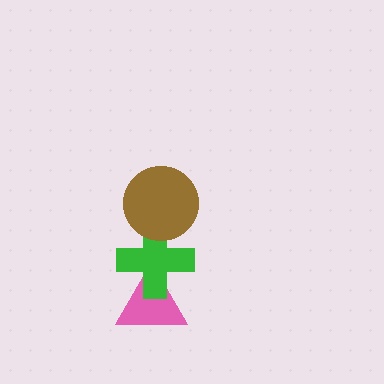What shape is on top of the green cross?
The brown circle is on top of the green cross.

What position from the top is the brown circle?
The brown circle is 1st from the top.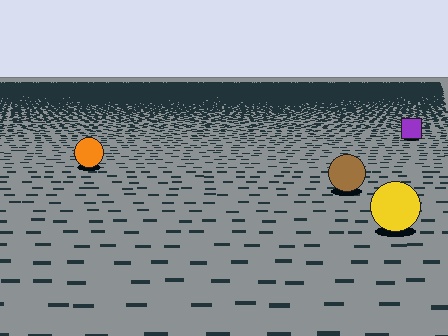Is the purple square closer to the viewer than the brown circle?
No. The brown circle is closer — you can tell from the texture gradient: the ground texture is coarser near it.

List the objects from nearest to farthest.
From nearest to farthest: the yellow circle, the brown circle, the orange circle, the purple square.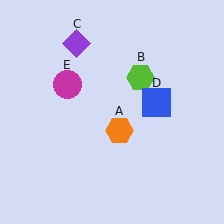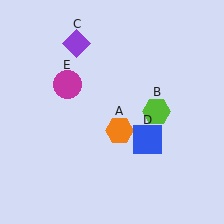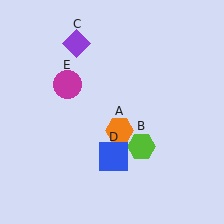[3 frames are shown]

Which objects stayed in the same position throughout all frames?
Orange hexagon (object A) and purple diamond (object C) and magenta circle (object E) remained stationary.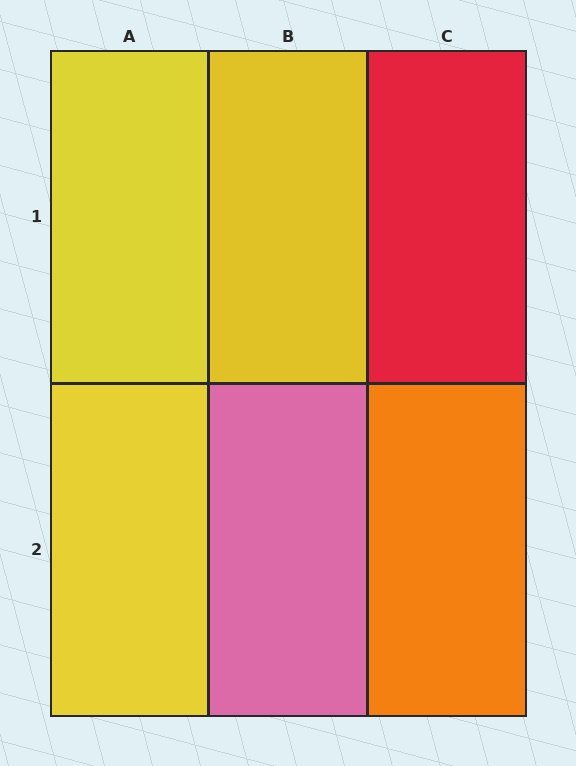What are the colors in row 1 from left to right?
Yellow, yellow, red.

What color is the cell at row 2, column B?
Pink.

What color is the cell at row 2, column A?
Yellow.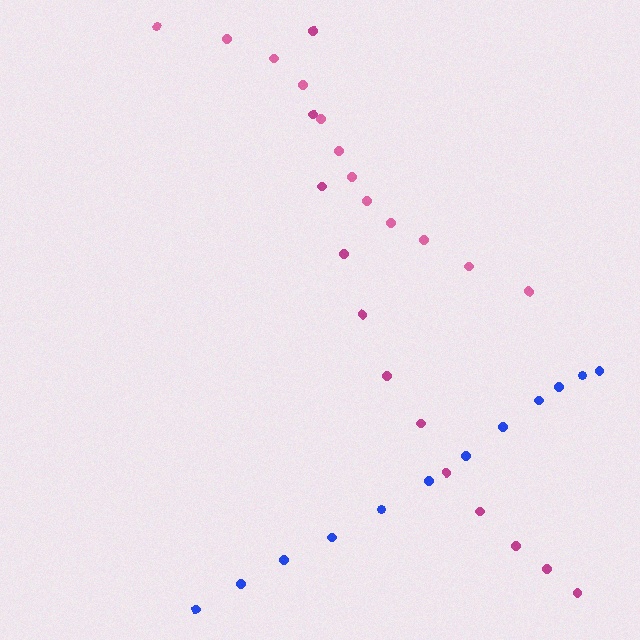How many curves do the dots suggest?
There are 3 distinct paths.